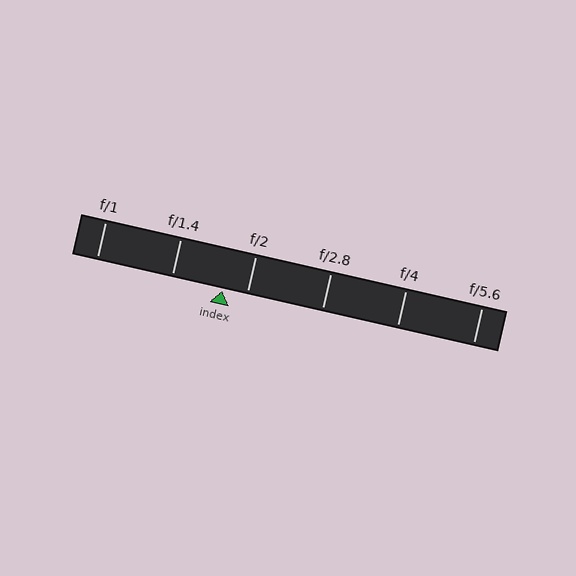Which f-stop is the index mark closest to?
The index mark is closest to f/2.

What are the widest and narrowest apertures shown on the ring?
The widest aperture shown is f/1 and the narrowest is f/5.6.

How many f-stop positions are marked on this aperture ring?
There are 6 f-stop positions marked.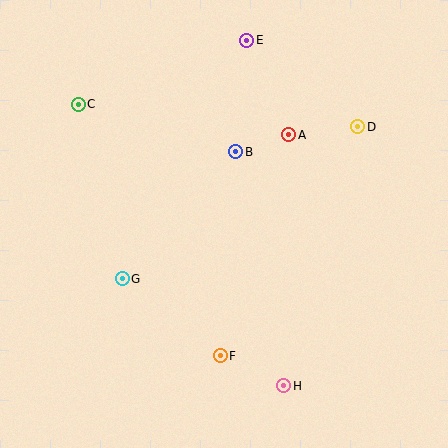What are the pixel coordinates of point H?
Point H is at (284, 386).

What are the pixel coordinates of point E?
Point E is at (247, 40).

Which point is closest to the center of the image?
Point B at (236, 152) is closest to the center.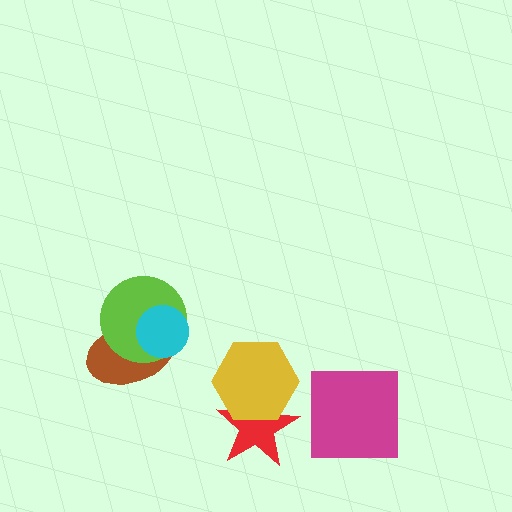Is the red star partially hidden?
Yes, it is partially covered by another shape.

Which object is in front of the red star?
The yellow hexagon is in front of the red star.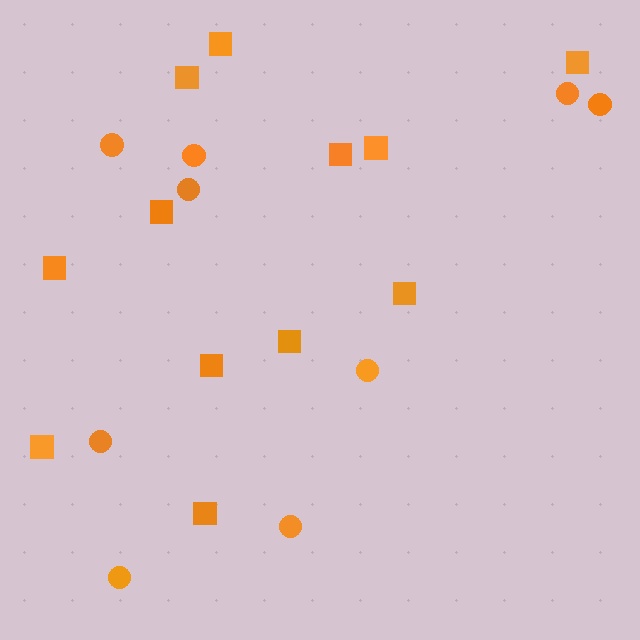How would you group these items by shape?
There are 2 groups: one group of circles (9) and one group of squares (12).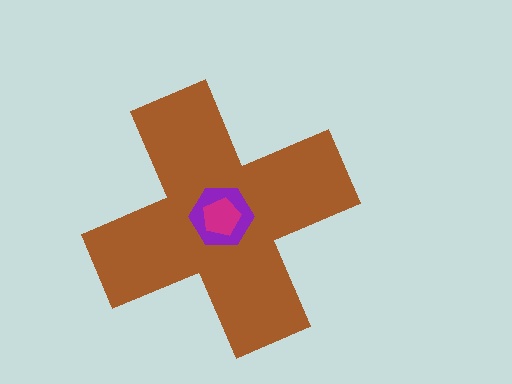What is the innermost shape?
The magenta pentagon.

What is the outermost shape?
The brown cross.